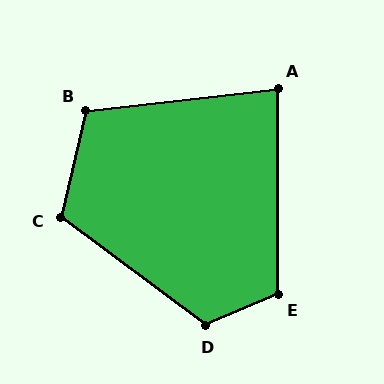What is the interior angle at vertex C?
Approximately 113 degrees (obtuse).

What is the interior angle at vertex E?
Approximately 113 degrees (obtuse).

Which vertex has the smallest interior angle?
A, at approximately 84 degrees.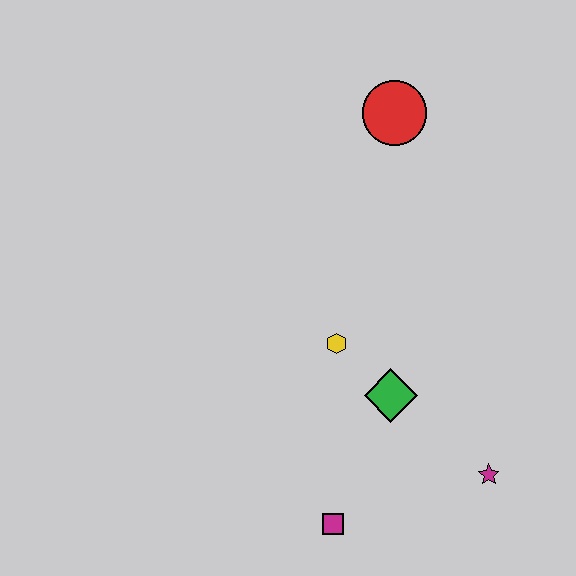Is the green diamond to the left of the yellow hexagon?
No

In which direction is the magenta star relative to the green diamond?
The magenta star is to the right of the green diamond.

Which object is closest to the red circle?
The yellow hexagon is closest to the red circle.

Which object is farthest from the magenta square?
The red circle is farthest from the magenta square.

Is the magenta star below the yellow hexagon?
Yes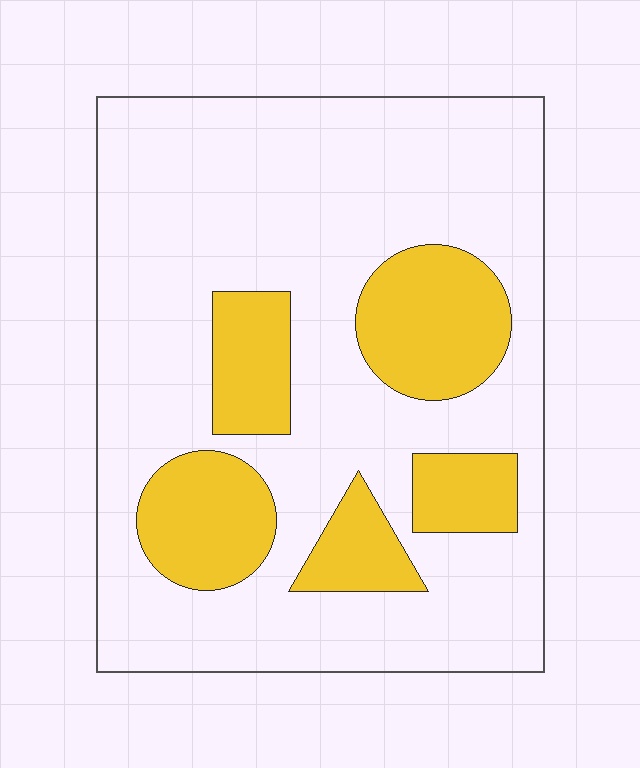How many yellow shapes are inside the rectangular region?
5.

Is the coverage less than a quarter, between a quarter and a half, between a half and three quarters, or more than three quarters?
Less than a quarter.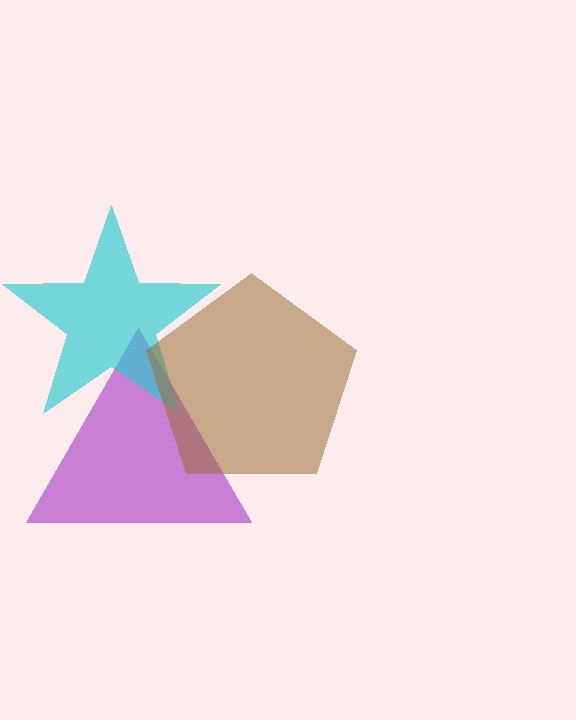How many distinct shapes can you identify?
There are 3 distinct shapes: a purple triangle, a cyan star, a brown pentagon.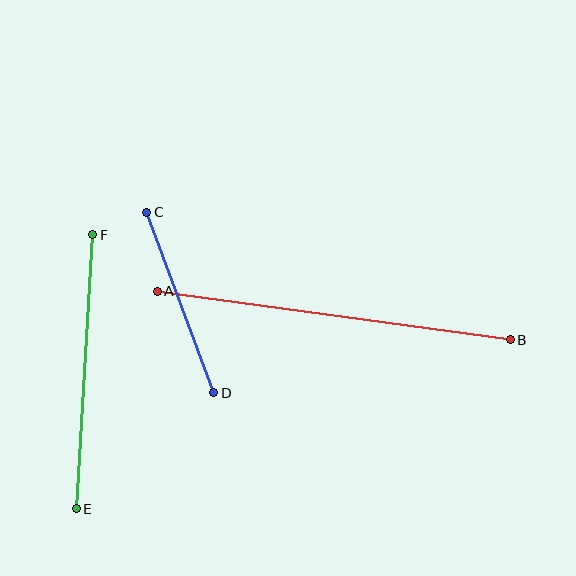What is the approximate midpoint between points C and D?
The midpoint is at approximately (180, 303) pixels.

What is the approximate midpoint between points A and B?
The midpoint is at approximately (334, 316) pixels.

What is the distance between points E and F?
The distance is approximately 274 pixels.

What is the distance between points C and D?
The distance is approximately 192 pixels.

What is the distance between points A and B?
The distance is approximately 356 pixels.